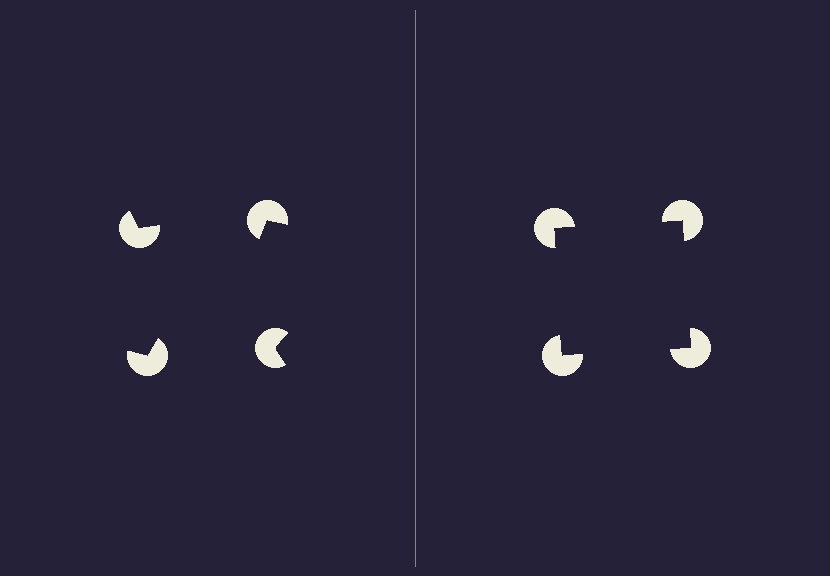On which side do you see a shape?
An illusory square appears on the right side. On the left side the wedge cuts are rotated, so no coherent shape forms.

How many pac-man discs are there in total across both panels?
8 — 4 on each side.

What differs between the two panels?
The pac-man discs are positioned identically on both sides; only the wedge orientations differ. On the right they align to a square; on the left they are misaligned.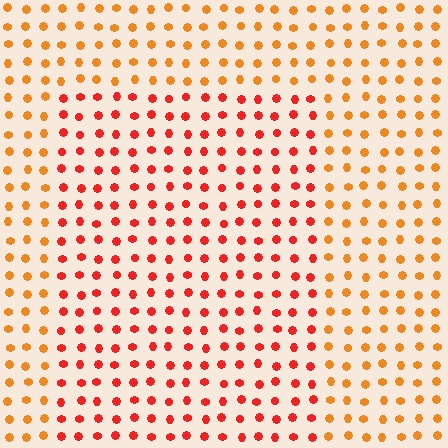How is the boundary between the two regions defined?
The boundary is defined purely by a slight shift in hue (about 31 degrees). Spacing, size, and orientation are identical on both sides.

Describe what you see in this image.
The image is filled with small orange elements in a uniform arrangement. A rectangle-shaped region is visible where the elements are tinted to a slightly different hue, forming a subtle color boundary.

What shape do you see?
I see a rectangle.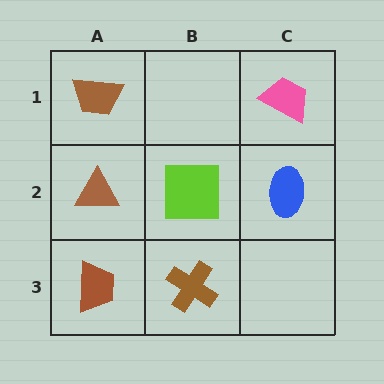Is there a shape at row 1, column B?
No, that cell is empty.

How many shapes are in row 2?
3 shapes.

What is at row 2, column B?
A lime square.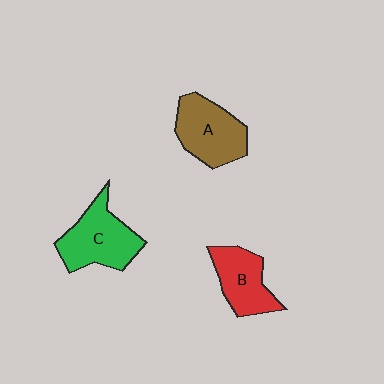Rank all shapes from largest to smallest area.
From largest to smallest: C (green), A (brown), B (red).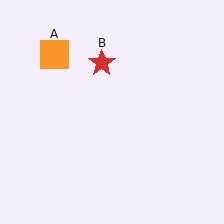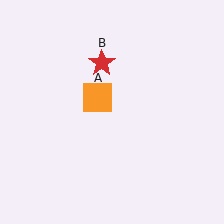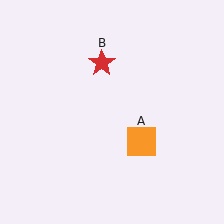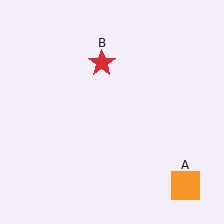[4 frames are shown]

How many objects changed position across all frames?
1 object changed position: orange square (object A).